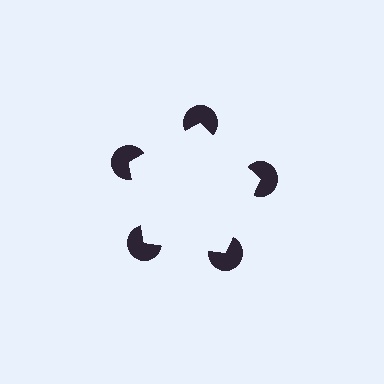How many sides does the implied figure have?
5 sides.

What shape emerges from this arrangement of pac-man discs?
An illusory pentagon — its edges are inferred from the aligned wedge cuts in the pac-man discs, not physically drawn.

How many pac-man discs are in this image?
There are 5 — one at each vertex of the illusory pentagon.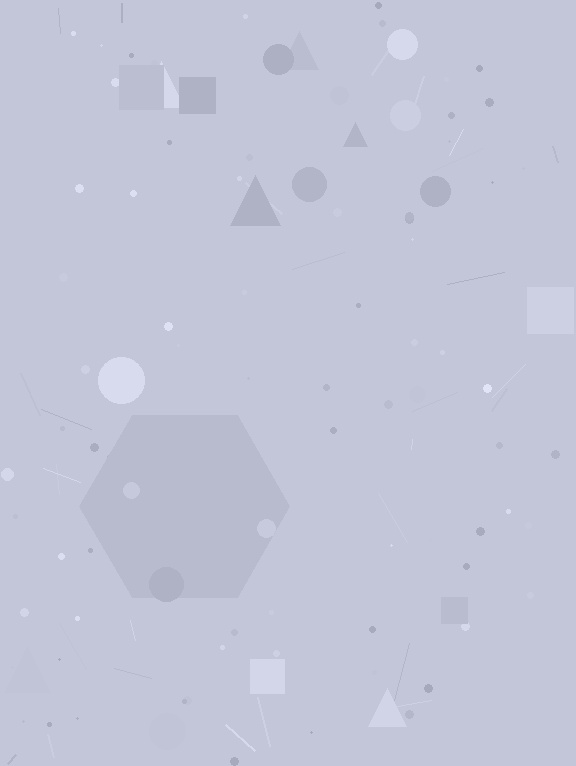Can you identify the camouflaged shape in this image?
The camouflaged shape is a hexagon.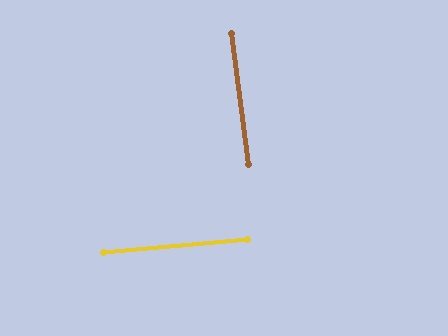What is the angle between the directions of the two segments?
Approximately 88 degrees.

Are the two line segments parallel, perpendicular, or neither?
Perpendicular — they meet at approximately 88°.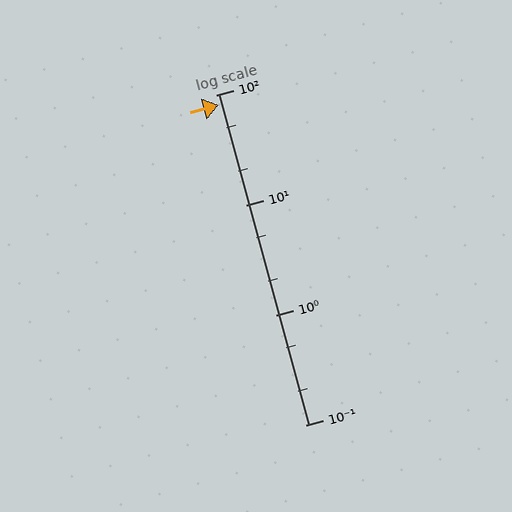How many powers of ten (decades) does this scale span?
The scale spans 3 decades, from 0.1 to 100.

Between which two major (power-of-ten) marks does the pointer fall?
The pointer is between 10 and 100.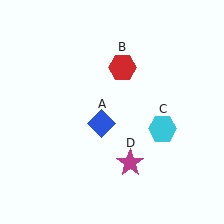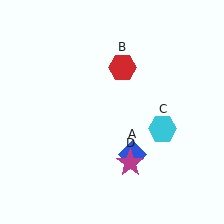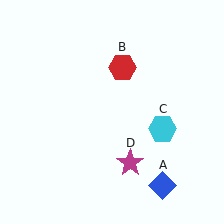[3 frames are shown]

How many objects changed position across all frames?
1 object changed position: blue diamond (object A).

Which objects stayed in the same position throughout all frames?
Red hexagon (object B) and cyan hexagon (object C) and magenta star (object D) remained stationary.